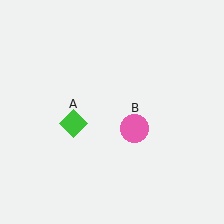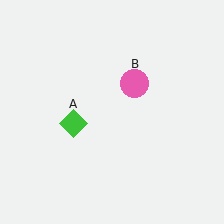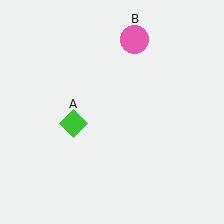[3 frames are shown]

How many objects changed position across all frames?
1 object changed position: pink circle (object B).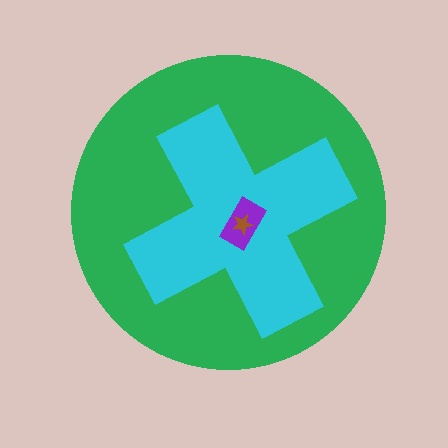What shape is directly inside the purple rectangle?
The brown star.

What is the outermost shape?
The green circle.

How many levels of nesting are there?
4.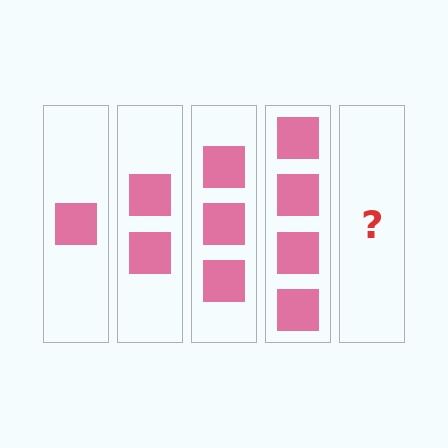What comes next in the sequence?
The next element should be 5 squares.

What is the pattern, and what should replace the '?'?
The pattern is that each step adds one more square. The '?' should be 5 squares.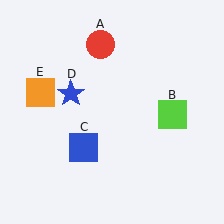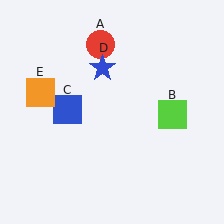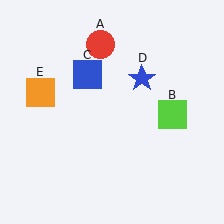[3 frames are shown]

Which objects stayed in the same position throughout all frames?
Red circle (object A) and lime square (object B) and orange square (object E) remained stationary.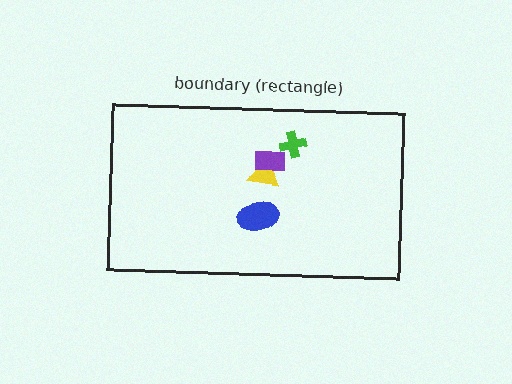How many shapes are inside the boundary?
4 inside, 0 outside.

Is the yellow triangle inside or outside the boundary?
Inside.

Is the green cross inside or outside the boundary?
Inside.